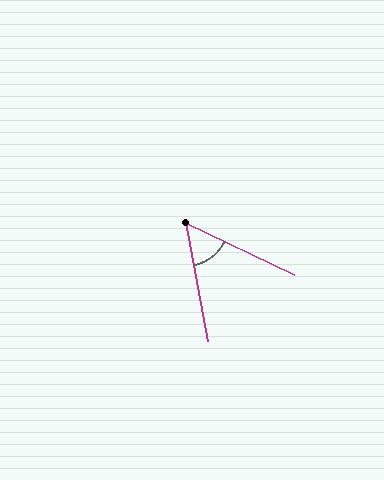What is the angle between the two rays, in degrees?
Approximately 54 degrees.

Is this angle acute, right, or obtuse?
It is acute.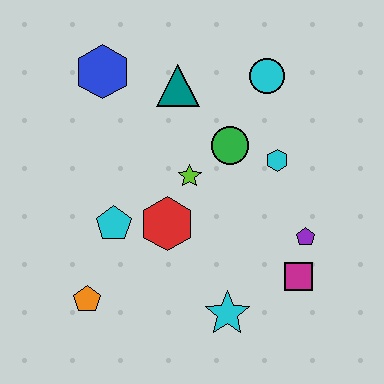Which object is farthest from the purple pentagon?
The blue hexagon is farthest from the purple pentagon.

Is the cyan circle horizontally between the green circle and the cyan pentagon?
No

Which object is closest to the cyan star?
The magenta square is closest to the cyan star.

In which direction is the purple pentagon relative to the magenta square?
The purple pentagon is above the magenta square.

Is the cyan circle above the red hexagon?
Yes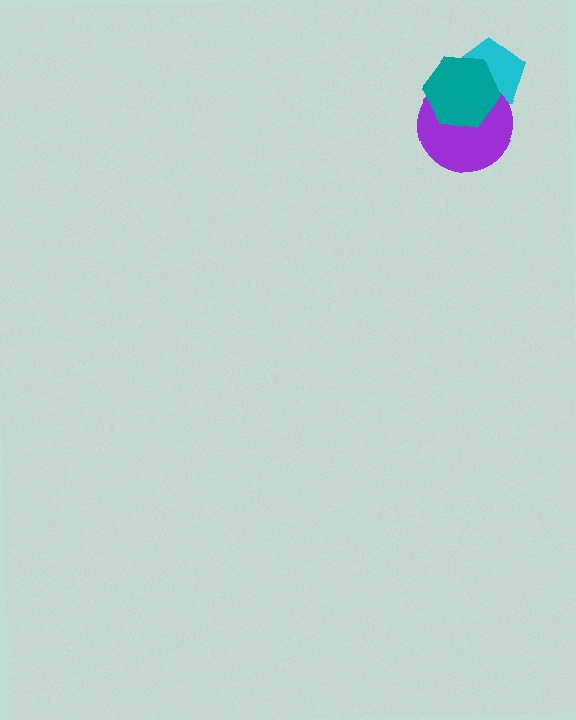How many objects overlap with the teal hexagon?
2 objects overlap with the teal hexagon.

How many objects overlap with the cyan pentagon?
2 objects overlap with the cyan pentagon.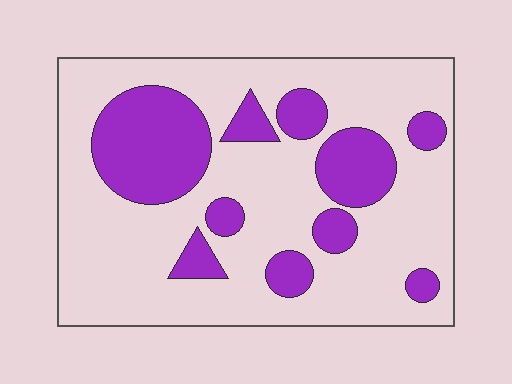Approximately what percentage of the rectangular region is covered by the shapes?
Approximately 25%.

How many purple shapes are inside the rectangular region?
10.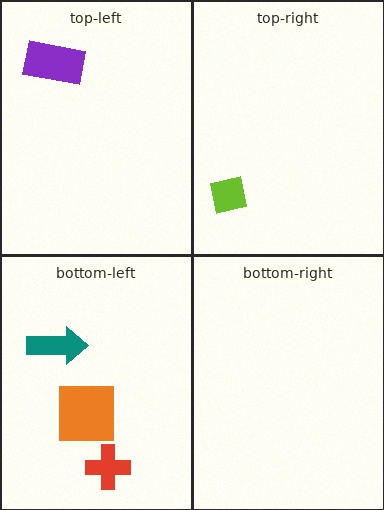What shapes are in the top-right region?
The lime square.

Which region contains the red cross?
The bottom-left region.